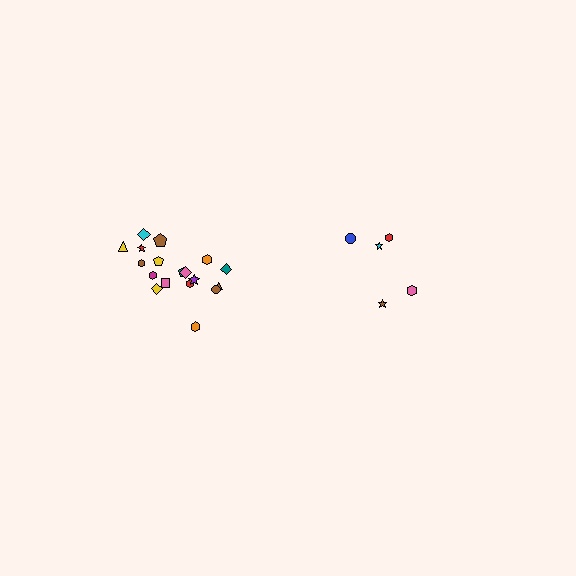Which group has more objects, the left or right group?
The left group.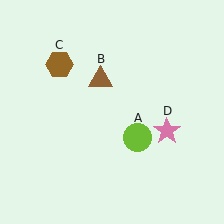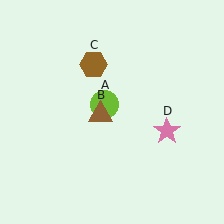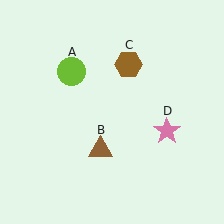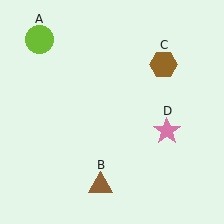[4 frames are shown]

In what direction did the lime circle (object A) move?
The lime circle (object A) moved up and to the left.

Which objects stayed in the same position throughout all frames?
Pink star (object D) remained stationary.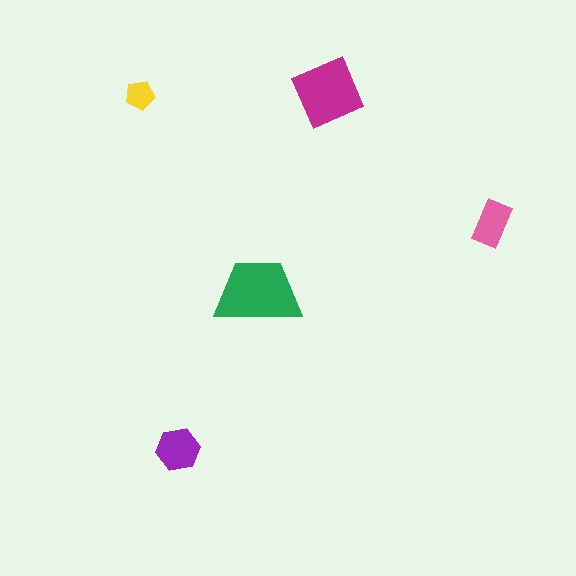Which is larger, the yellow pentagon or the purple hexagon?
The purple hexagon.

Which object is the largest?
The green trapezoid.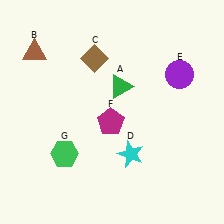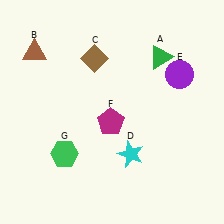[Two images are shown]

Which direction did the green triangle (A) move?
The green triangle (A) moved right.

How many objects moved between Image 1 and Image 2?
1 object moved between the two images.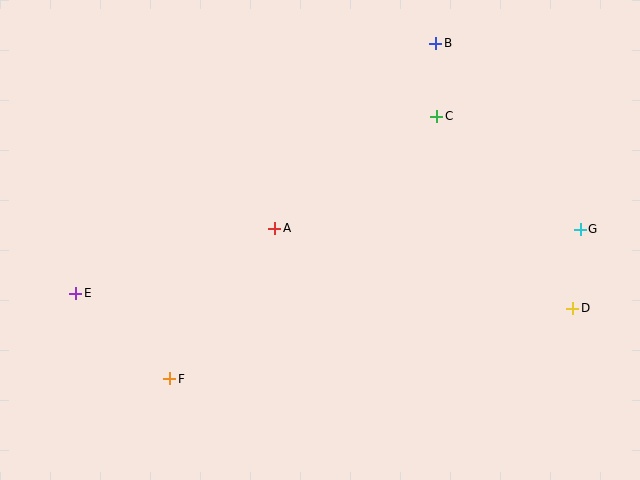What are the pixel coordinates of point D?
Point D is at (573, 308).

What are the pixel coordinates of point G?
Point G is at (580, 229).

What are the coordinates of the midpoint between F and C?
The midpoint between F and C is at (303, 247).